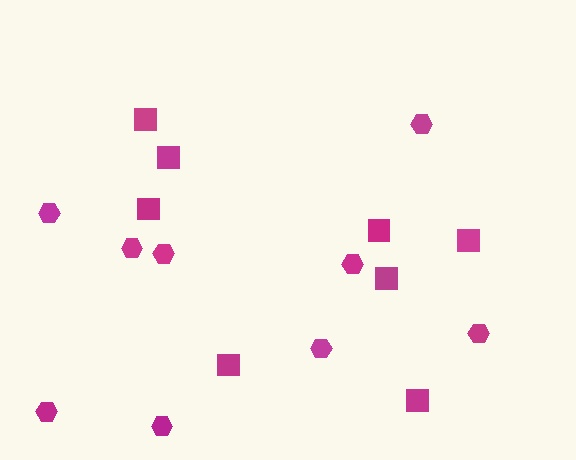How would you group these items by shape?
There are 2 groups: one group of hexagons (9) and one group of squares (8).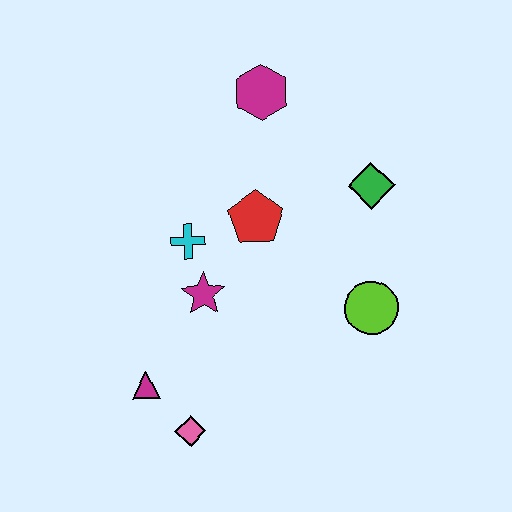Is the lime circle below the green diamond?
Yes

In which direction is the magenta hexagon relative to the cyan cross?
The magenta hexagon is above the cyan cross.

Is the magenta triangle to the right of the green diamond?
No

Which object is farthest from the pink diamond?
The magenta hexagon is farthest from the pink diamond.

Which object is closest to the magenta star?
The cyan cross is closest to the magenta star.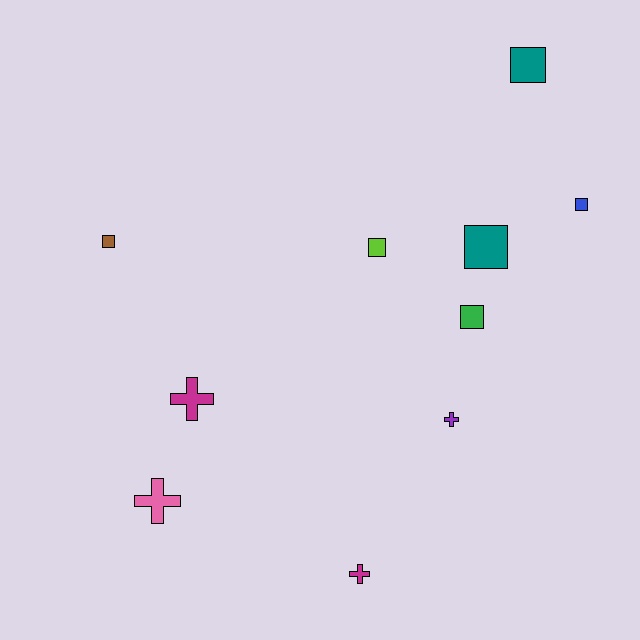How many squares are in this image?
There are 6 squares.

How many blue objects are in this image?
There is 1 blue object.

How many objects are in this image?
There are 10 objects.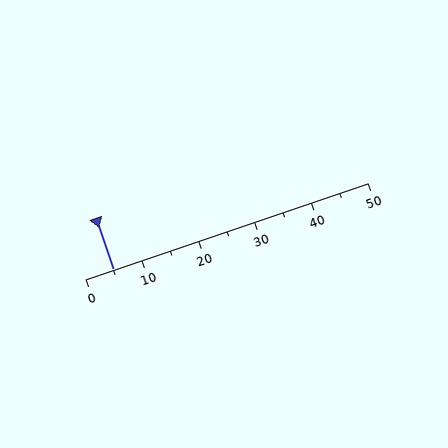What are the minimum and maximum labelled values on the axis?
The axis runs from 0 to 50.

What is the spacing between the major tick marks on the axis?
The major ticks are spaced 10 apart.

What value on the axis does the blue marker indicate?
The marker indicates approximately 5.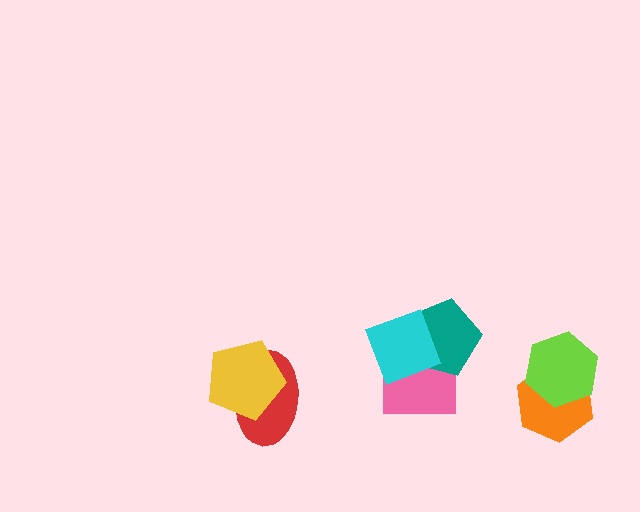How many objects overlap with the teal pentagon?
2 objects overlap with the teal pentagon.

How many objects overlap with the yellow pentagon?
1 object overlaps with the yellow pentagon.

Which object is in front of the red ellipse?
The yellow pentagon is in front of the red ellipse.